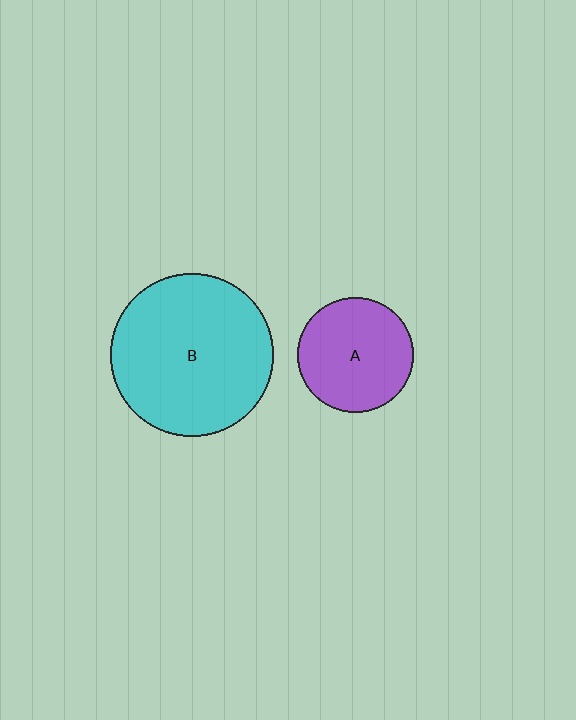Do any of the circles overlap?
No, none of the circles overlap.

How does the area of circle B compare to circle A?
Approximately 2.0 times.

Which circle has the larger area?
Circle B (cyan).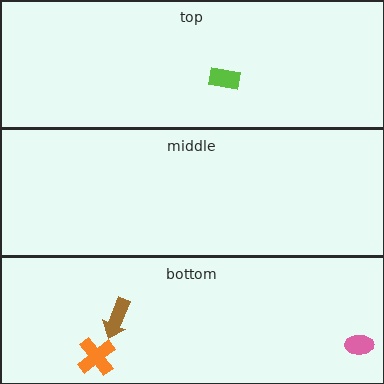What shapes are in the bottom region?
The pink ellipse, the orange cross, the brown arrow.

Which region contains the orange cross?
The bottom region.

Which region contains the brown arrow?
The bottom region.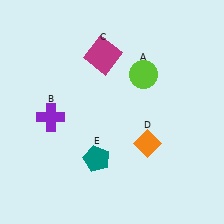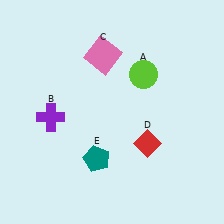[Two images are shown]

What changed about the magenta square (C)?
In Image 1, C is magenta. In Image 2, it changed to pink.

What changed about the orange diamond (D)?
In Image 1, D is orange. In Image 2, it changed to red.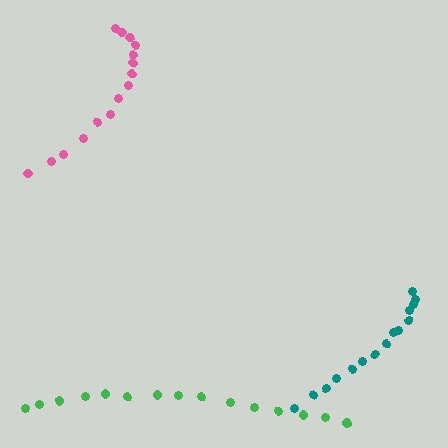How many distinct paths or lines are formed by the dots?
There are 3 distinct paths.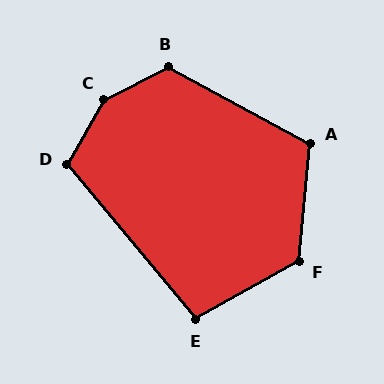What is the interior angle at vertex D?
Approximately 111 degrees (obtuse).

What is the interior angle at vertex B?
Approximately 124 degrees (obtuse).